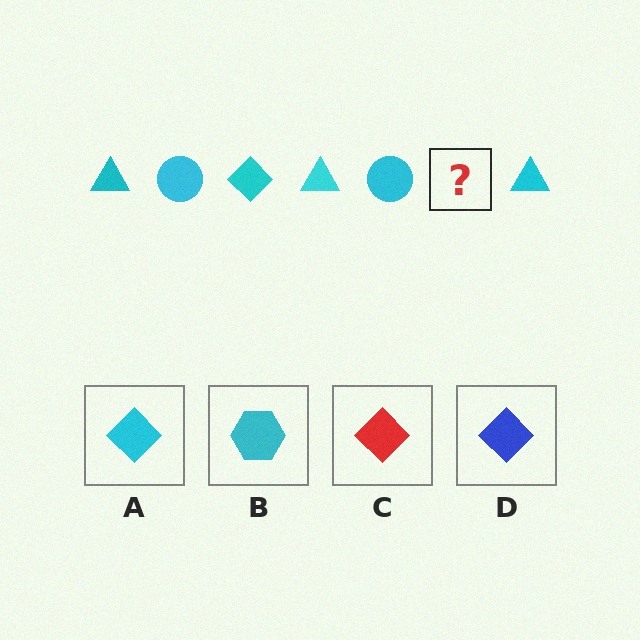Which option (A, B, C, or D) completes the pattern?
A.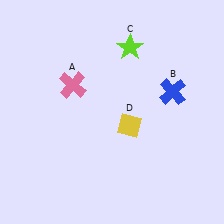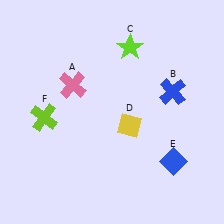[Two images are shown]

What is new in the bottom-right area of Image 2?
A blue diamond (E) was added in the bottom-right area of Image 2.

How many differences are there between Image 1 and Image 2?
There are 2 differences between the two images.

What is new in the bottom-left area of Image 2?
A lime cross (F) was added in the bottom-left area of Image 2.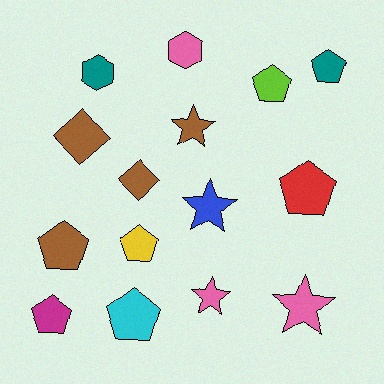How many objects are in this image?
There are 15 objects.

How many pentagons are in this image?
There are 7 pentagons.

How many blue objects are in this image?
There is 1 blue object.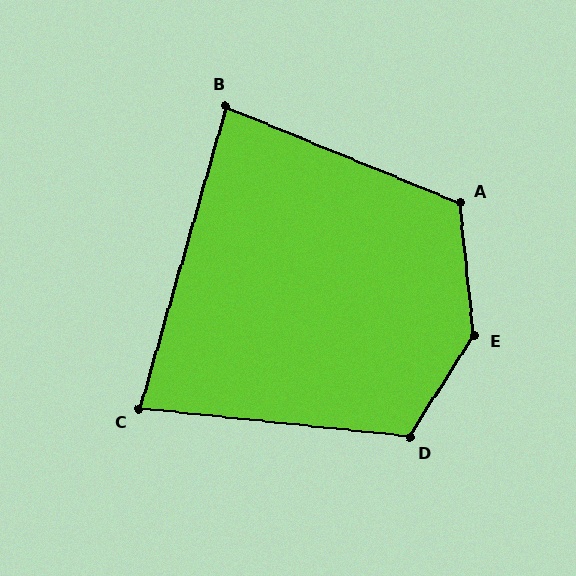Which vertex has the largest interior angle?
E, at approximately 141 degrees.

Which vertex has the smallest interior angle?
C, at approximately 80 degrees.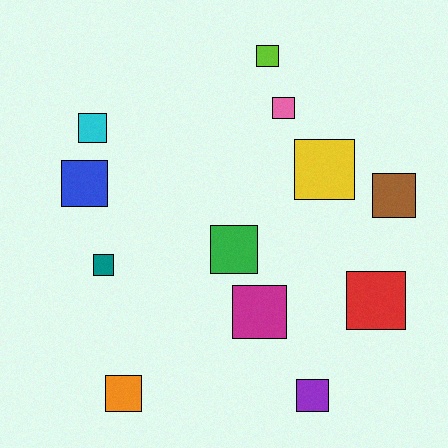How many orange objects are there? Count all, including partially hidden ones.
There is 1 orange object.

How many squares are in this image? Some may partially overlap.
There are 12 squares.